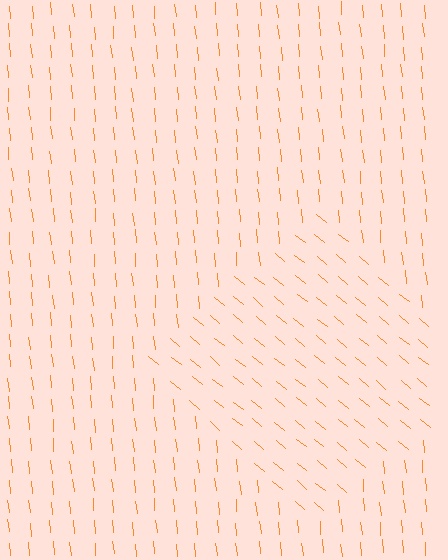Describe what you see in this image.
The image is filled with small orange line segments. A diamond region in the image has lines oriented differently from the surrounding lines, creating a visible texture boundary.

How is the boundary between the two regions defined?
The boundary is defined purely by a change in line orientation (approximately 45 degrees difference). All lines are the same color and thickness.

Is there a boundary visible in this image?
Yes, there is a texture boundary formed by a change in line orientation.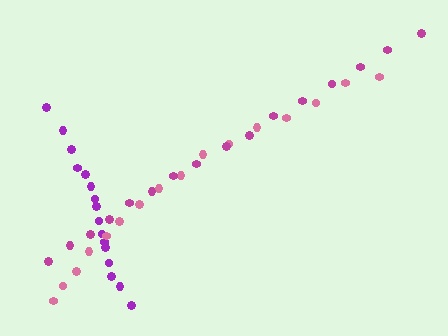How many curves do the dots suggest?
There are 3 distinct paths.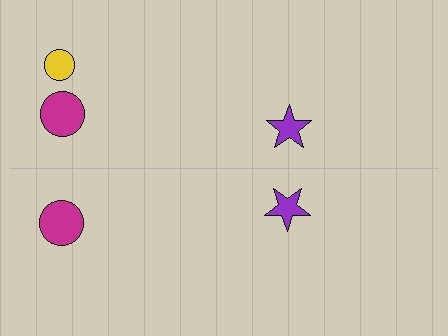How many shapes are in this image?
There are 5 shapes in this image.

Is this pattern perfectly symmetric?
No, the pattern is not perfectly symmetric. A yellow circle is missing from the bottom side.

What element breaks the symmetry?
A yellow circle is missing from the bottom side.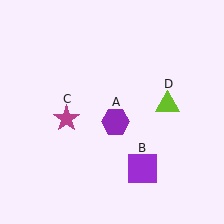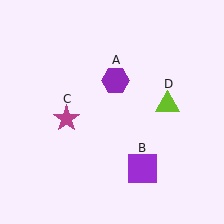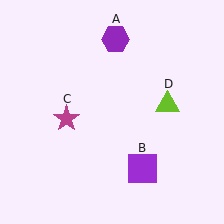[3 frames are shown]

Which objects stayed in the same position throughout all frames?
Purple square (object B) and magenta star (object C) and lime triangle (object D) remained stationary.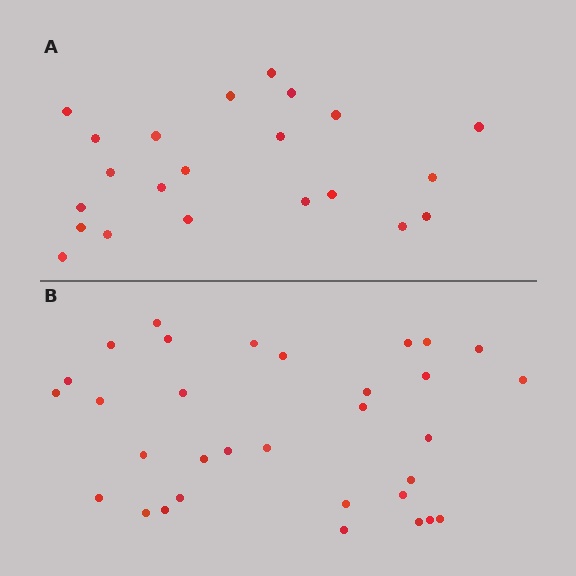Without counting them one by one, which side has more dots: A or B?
Region B (the bottom region) has more dots.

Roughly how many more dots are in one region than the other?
Region B has roughly 10 or so more dots than region A.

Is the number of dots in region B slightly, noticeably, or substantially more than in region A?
Region B has substantially more. The ratio is roughly 1.5 to 1.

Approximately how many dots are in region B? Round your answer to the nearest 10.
About 30 dots. (The exact count is 32, which rounds to 30.)